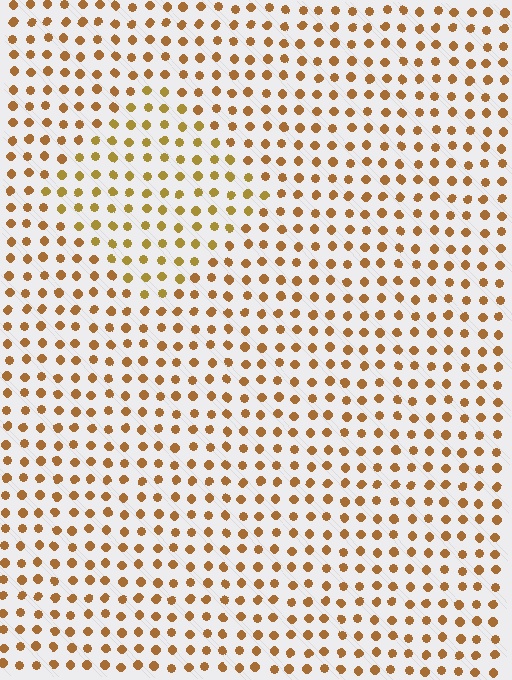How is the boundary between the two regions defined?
The boundary is defined purely by a slight shift in hue (about 18 degrees). Spacing, size, and orientation are identical on both sides.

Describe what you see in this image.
The image is filled with small brown elements in a uniform arrangement. A diamond-shaped region is visible where the elements are tinted to a slightly different hue, forming a subtle color boundary.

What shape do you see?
I see a diamond.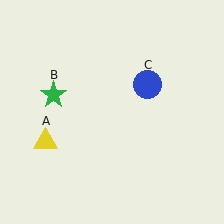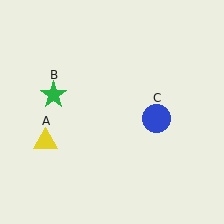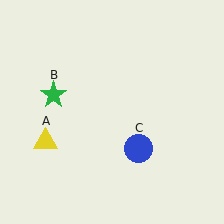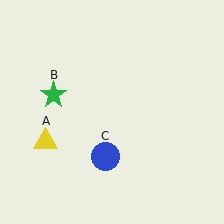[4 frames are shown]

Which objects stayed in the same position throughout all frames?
Yellow triangle (object A) and green star (object B) remained stationary.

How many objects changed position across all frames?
1 object changed position: blue circle (object C).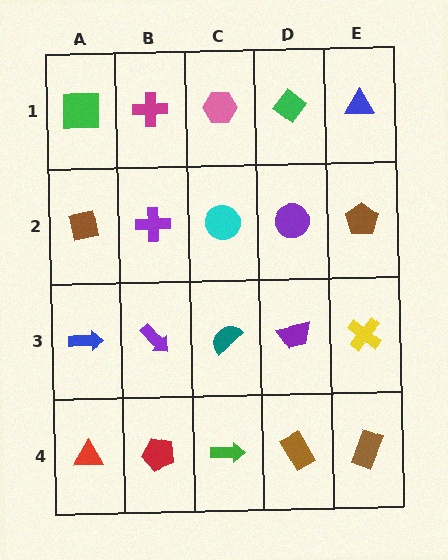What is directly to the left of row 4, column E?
A brown rectangle.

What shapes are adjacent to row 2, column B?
A magenta cross (row 1, column B), a purple arrow (row 3, column B), a brown square (row 2, column A), a cyan circle (row 2, column C).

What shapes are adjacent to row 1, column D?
A purple circle (row 2, column D), a pink hexagon (row 1, column C), a blue triangle (row 1, column E).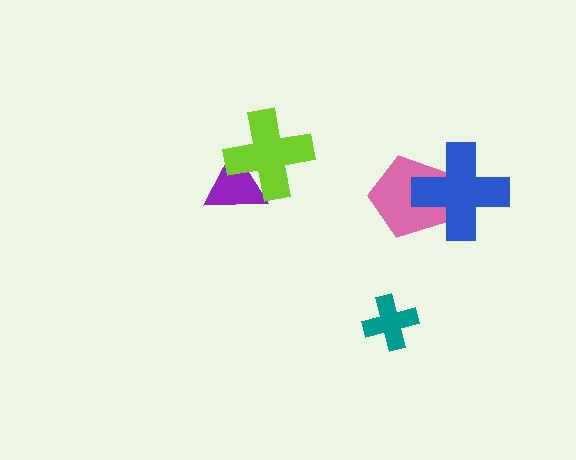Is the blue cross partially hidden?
No, no other shape covers it.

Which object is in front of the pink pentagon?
The blue cross is in front of the pink pentagon.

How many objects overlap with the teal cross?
0 objects overlap with the teal cross.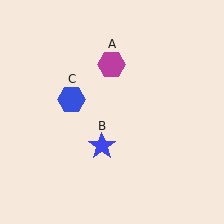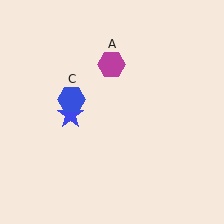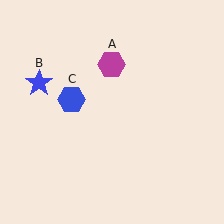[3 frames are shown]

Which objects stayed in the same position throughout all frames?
Magenta hexagon (object A) and blue hexagon (object C) remained stationary.